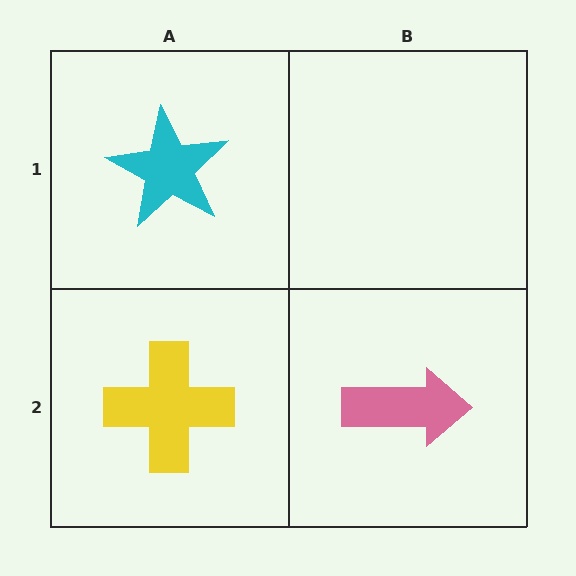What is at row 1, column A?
A cyan star.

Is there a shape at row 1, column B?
No, that cell is empty.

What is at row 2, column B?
A pink arrow.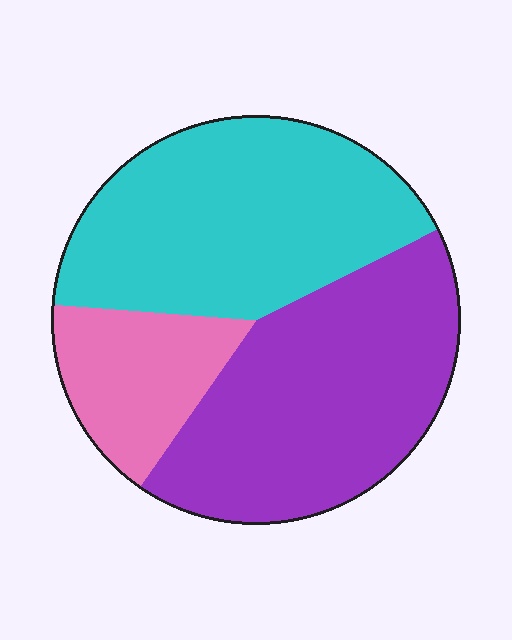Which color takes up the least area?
Pink, at roughly 15%.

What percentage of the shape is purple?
Purple covers 42% of the shape.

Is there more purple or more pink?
Purple.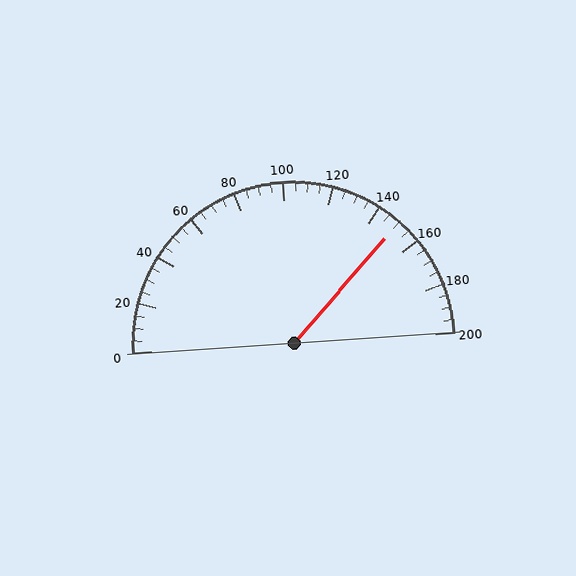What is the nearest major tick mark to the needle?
The nearest major tick mark is 160.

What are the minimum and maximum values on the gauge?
The gauge ranges from 0 to 200.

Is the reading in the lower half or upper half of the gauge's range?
The reading is in the upper half of the range (0 to 200).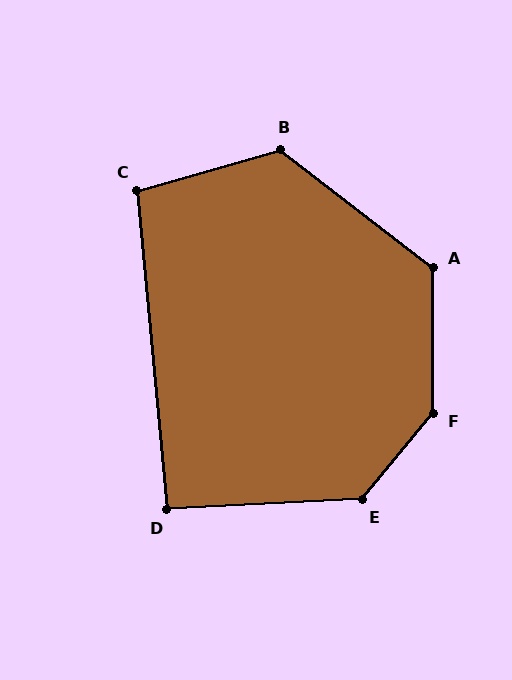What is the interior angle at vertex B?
Approximately 127 degrees (obtuse).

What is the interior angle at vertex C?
Approximately 100 degrees (obtuse).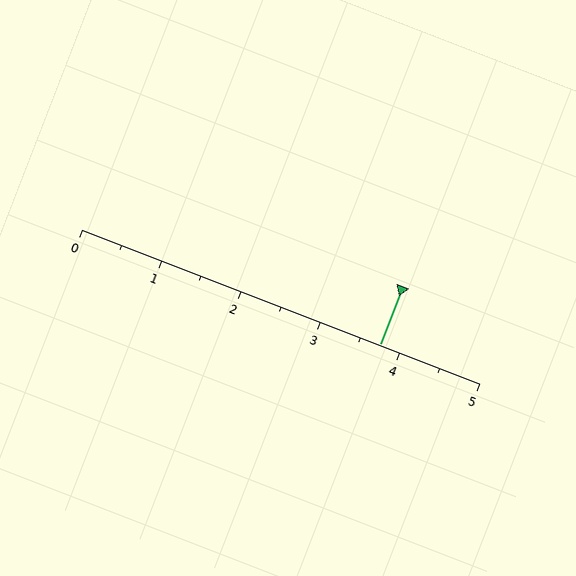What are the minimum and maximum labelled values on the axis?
The axis runs from 0 to 5.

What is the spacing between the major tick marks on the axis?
The major ticks are spaced 1 apart.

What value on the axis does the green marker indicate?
The marker indicates approximately 3.8.